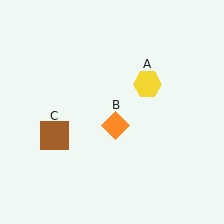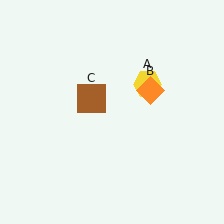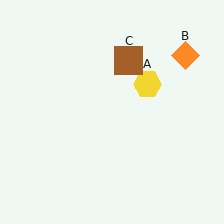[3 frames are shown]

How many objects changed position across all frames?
2 objects changed position: orange diamond (object B), brown square (object C).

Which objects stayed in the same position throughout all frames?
Yellow hexagon (object A) remained stationary.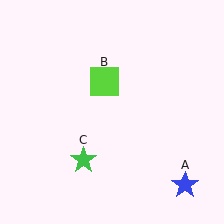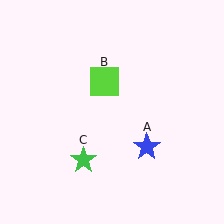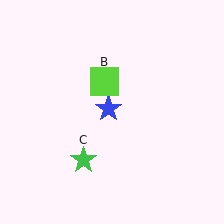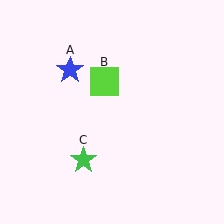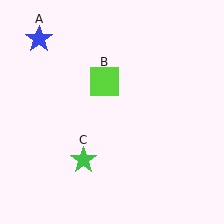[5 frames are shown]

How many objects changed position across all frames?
1 object changed position: blue star (object A).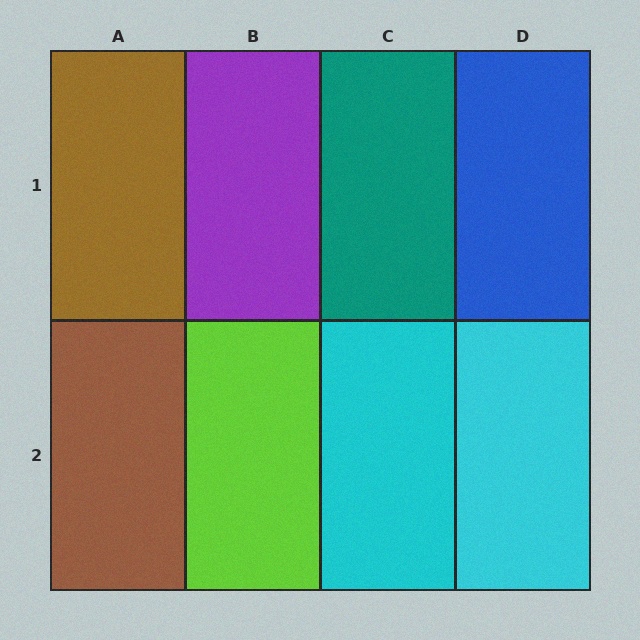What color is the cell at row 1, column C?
Teal.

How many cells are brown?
2 cells are brown.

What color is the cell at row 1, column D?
Blue.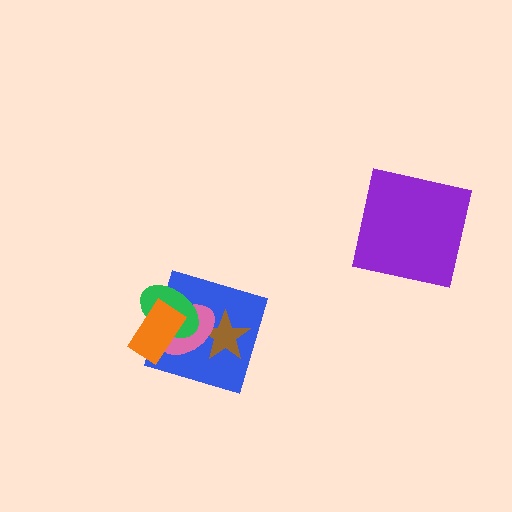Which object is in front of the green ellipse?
The orange rectangle is in front of the green ellipse.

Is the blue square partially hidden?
Yes, it is partially covered by another shape.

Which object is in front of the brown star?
The pink ellipse is in front of the brown star.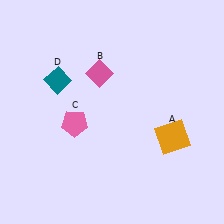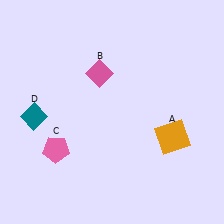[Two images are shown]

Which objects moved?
The objects that moved are: the pink pentagon (C), the teal diamond (D).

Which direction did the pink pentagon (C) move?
The pink pentagon (C) moved down.